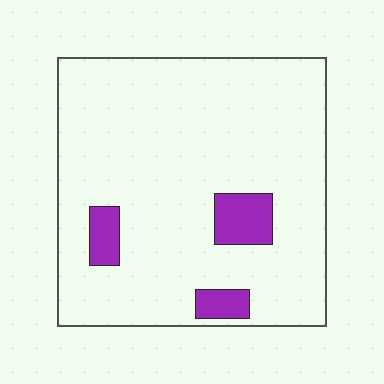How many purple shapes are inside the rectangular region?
3.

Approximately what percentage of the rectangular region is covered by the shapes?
Approximately 10%.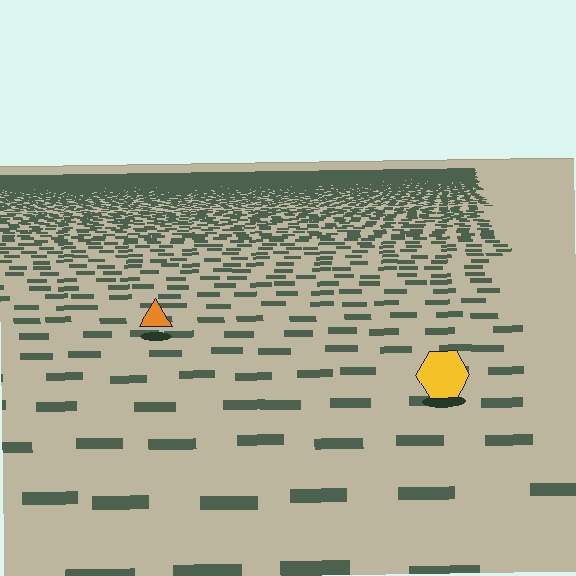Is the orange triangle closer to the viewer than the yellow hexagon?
No. The yellow hexagon is closer — you can tell from the texture gradient: the ground texture is coarser near it.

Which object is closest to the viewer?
The yellow hexagon is closest. The texture marks near it are larger and more spread out.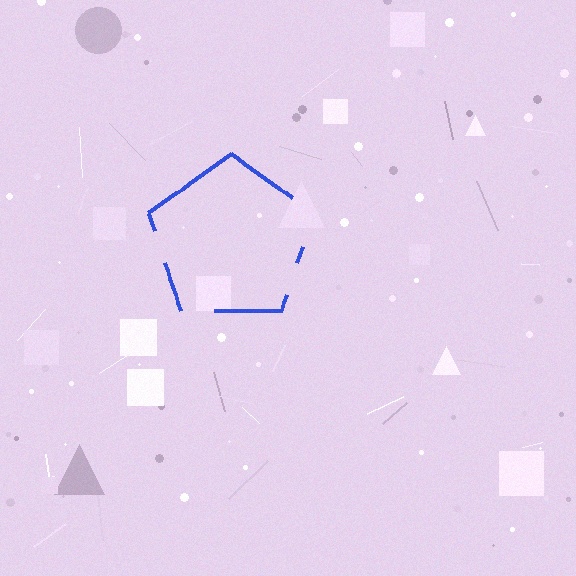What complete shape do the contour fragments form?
The contour fragments form a pentagon.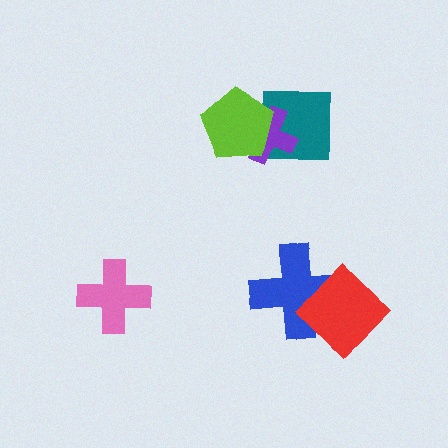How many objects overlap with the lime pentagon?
2 objects overlap with the lime pentagon.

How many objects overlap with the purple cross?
2 objects overlap with the purple cross.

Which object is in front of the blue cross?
The red diamond is in front of the blue cross.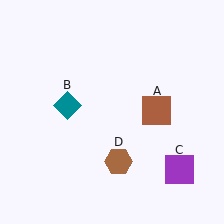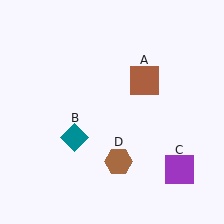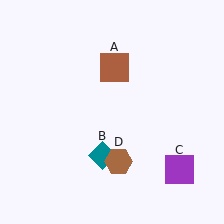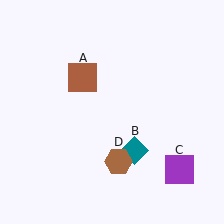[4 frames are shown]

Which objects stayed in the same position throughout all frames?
Purple square (object C) and brown hexagon (object D) remained stationary.